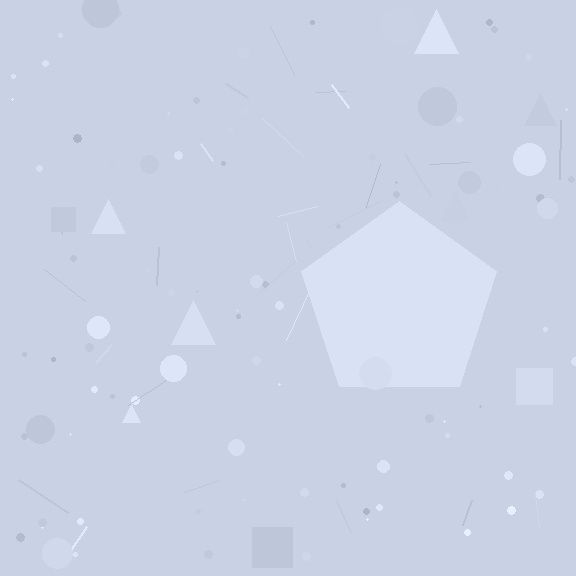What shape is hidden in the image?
A pentagon is hidden in the image.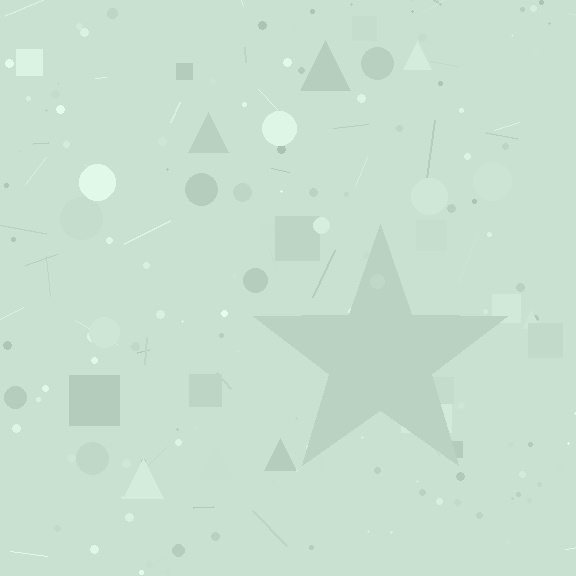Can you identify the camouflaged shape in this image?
The camouflaged shape is a star.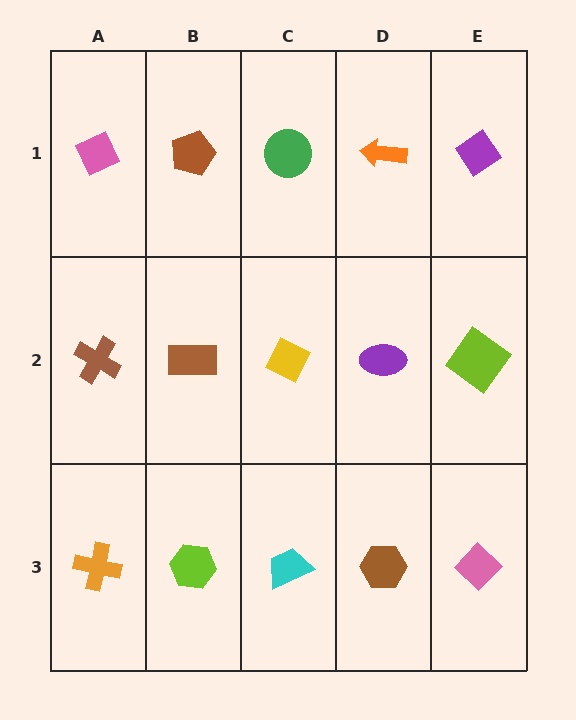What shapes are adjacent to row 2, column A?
A pink diamond (row 1, column A), an orange cross (row 3, column A), a brown rectangle (row 2, column B).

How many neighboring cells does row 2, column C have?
4.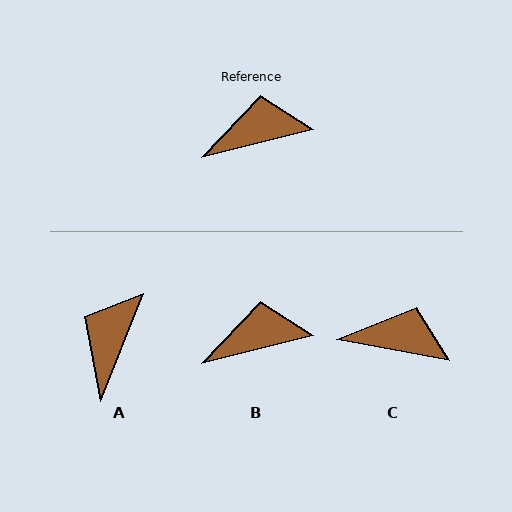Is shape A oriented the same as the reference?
No, it is off by about 54 degrees.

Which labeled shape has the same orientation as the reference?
B.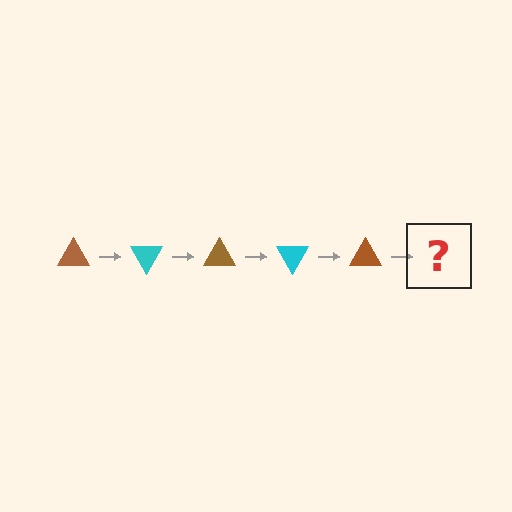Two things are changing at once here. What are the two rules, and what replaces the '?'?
The two rules are that it rotates 60 degrees each step and the color cycles through brown and cyan. The '?' should be a cyan triangle, rotated 300 degrees from the start.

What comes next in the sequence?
The next element should be a cyan triangle, rotated 300 degrees from the start.